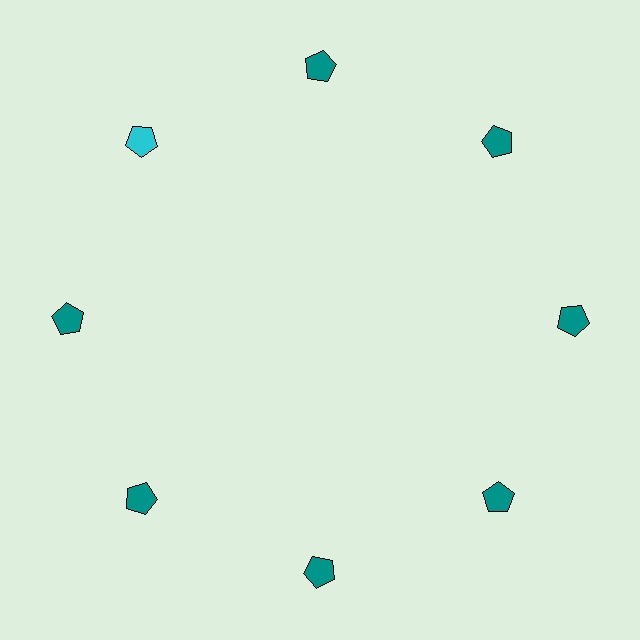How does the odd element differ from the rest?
It has a different color: cyan instead of teal.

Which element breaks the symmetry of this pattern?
The cyan pentagon at roughly the 10 o'clock position breaks the symmetry. All other shapes are teal pentagons.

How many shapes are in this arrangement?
There are 8 shapes arranged in a ring pattern.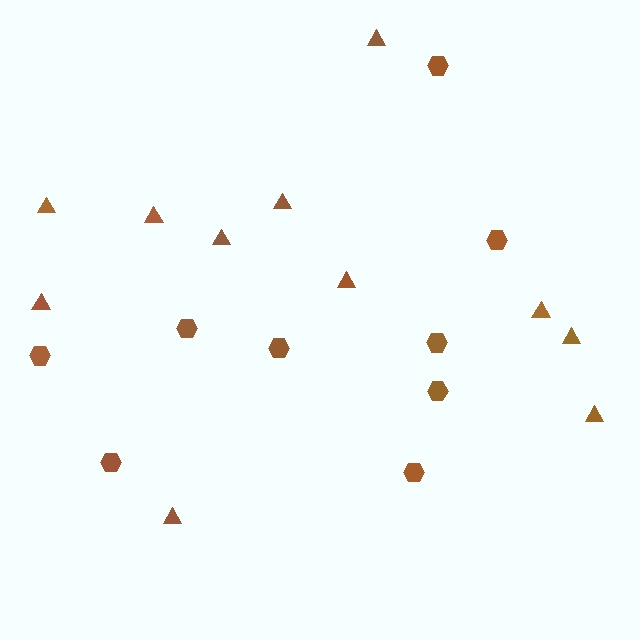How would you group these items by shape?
There are 2 groups: one group of triangles (11) and one group of hexagons (9).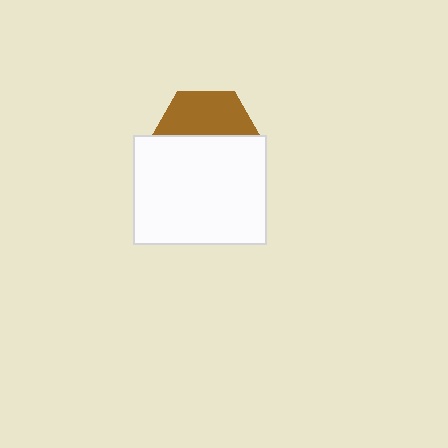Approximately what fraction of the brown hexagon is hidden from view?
Roughly 57% of the brown hexagon is hidden behind the white rectangle.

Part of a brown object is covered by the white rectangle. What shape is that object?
It is a hexagon.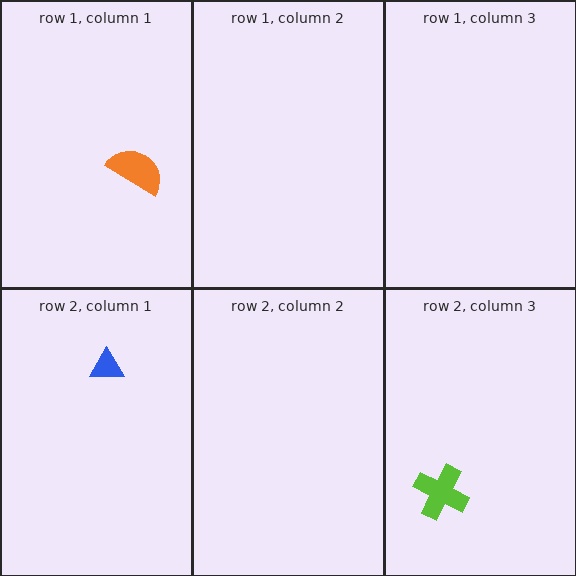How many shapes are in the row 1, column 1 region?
1.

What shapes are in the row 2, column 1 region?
The blue triangle.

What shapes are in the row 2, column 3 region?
The lime cross.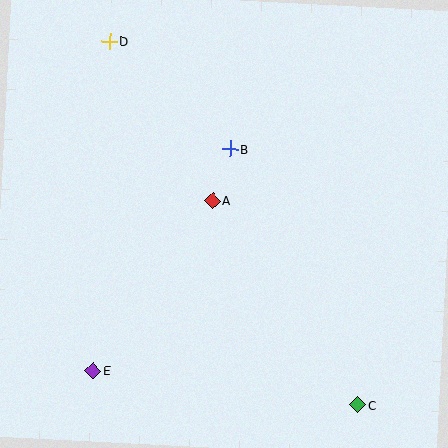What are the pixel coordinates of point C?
Point C is at (358, 405).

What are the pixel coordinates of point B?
Point B is at (230, 149).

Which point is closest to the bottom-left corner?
Point E is closest to the bottom-left corner.